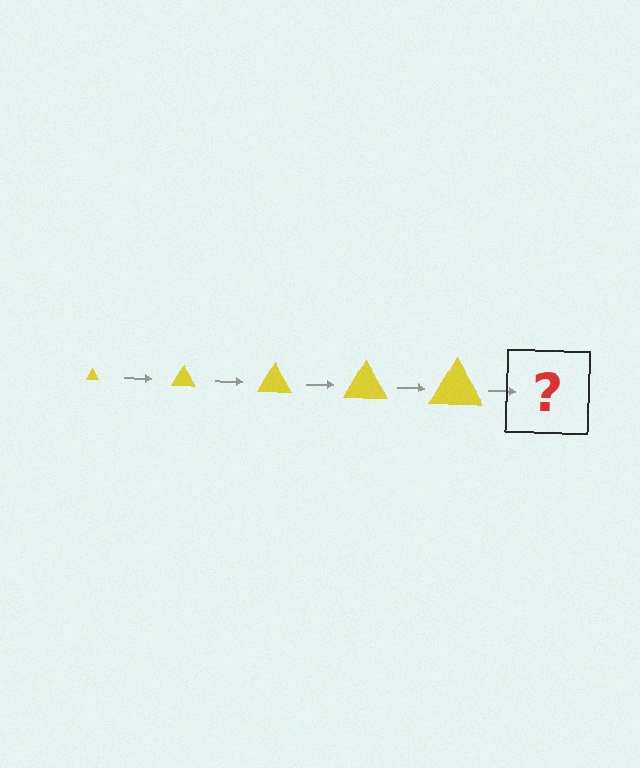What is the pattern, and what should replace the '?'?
The pattern is that the triangle gets progressively larger each step. The '?' should be a yellow triangle, larger than the previous one.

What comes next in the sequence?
The next element should be a yellow triangle, larger than the previous one.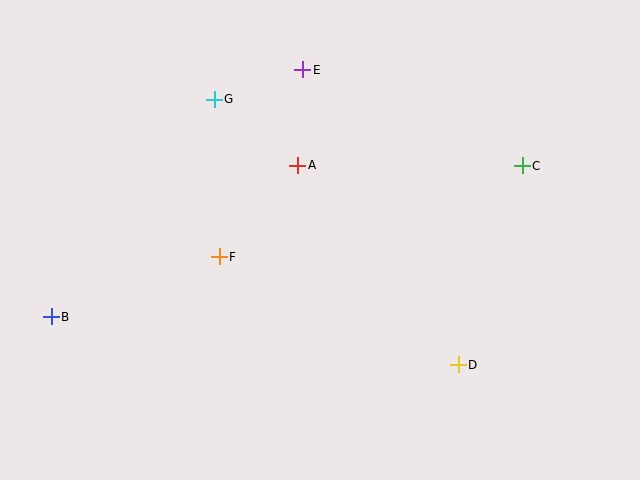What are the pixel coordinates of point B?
Point B is at (51, 317).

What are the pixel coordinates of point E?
Point E is at (303, 70).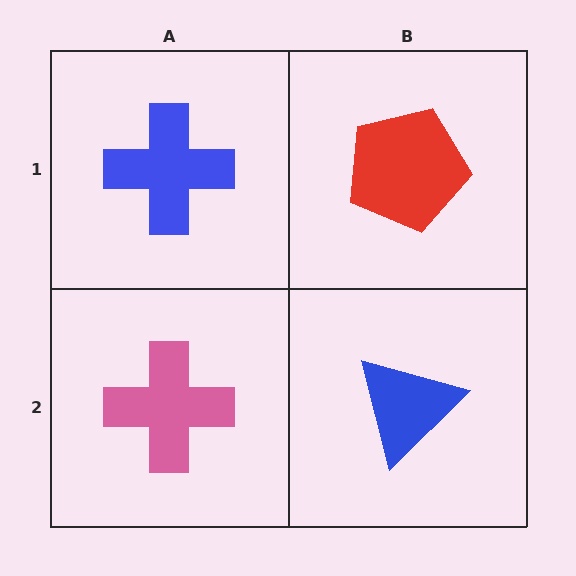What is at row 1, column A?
A blue cross.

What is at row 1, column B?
A red pentagon.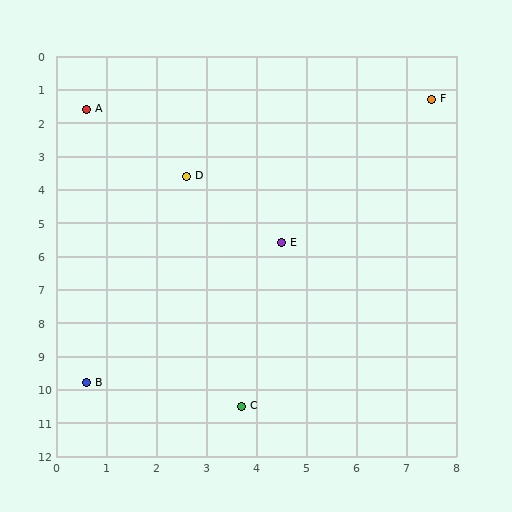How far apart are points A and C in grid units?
Points A and C are about 9.4 grid units apart.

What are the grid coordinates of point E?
Point E is at approximately (4.5, 5.6).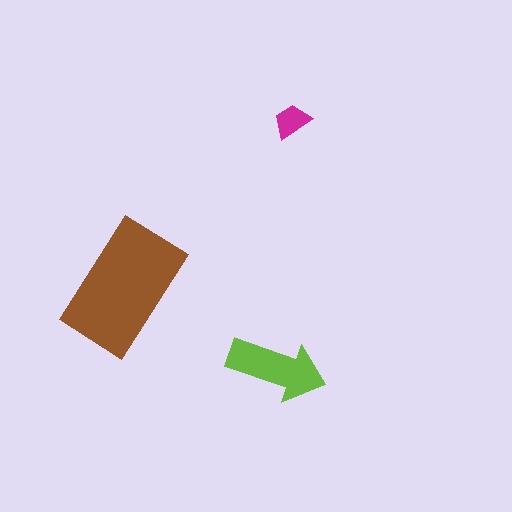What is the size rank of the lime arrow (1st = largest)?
2nd.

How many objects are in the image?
There are 3 objects in the image.